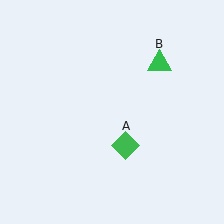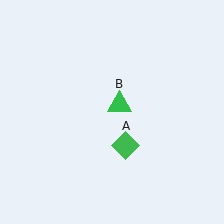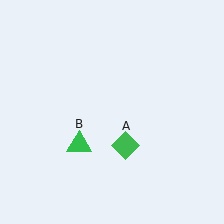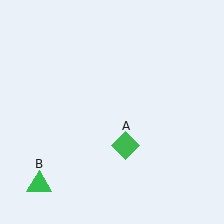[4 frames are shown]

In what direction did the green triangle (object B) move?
The green triangle (object B) moved down and to the left.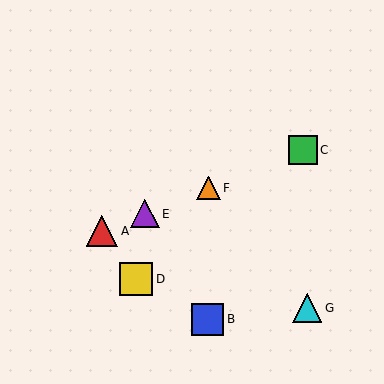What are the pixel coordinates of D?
Object D is at (136, 279).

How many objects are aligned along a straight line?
4 objects (A, C, E, F) are aligned along a straight line.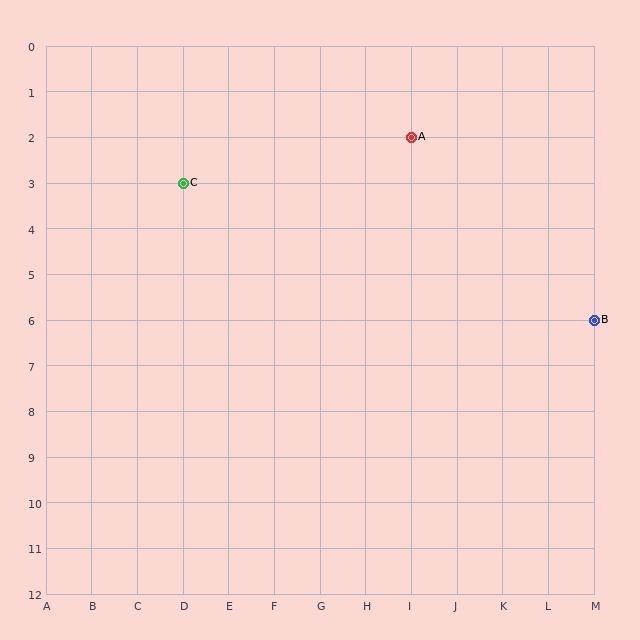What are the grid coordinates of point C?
Point C is at grid coordinates (D, 3).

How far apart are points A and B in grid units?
Points A and B are 4 columns and 4 rows apart (about 5.7 grid units diagonally).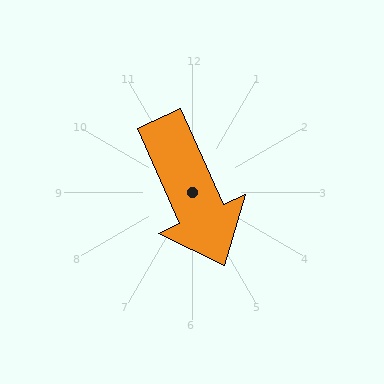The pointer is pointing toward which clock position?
Roughly 5 o'clock.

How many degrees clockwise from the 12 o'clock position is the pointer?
Approximately 156 degrees.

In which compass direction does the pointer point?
Southeast.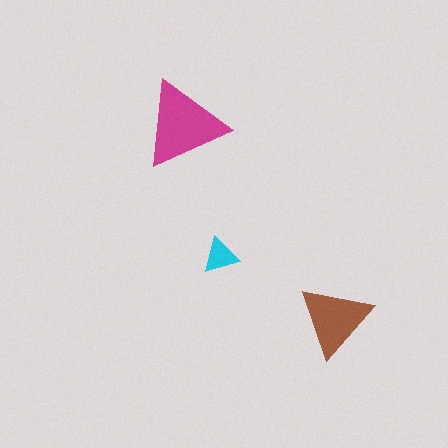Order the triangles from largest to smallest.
the magenta one, the brown one, the cyan one.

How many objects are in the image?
There are 3 objects in the image.